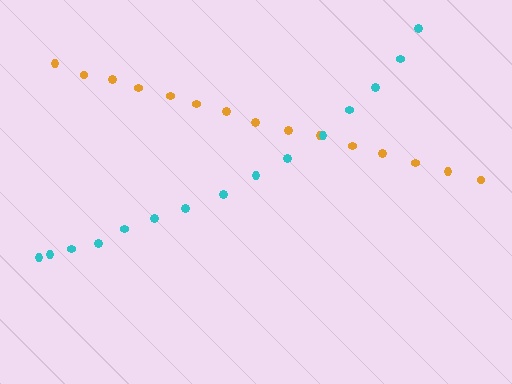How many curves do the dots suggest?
There are 2 distinct paths.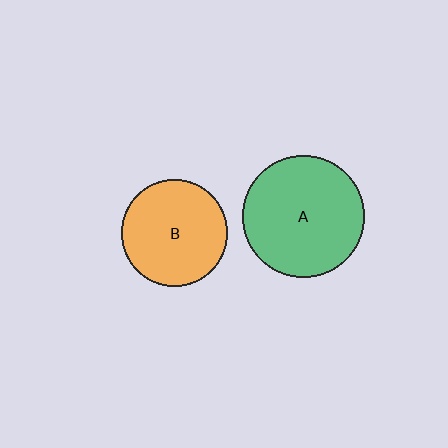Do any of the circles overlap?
No, none of the circles overlap.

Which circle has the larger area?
Circle A (green).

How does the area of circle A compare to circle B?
Approximately 1.3 times.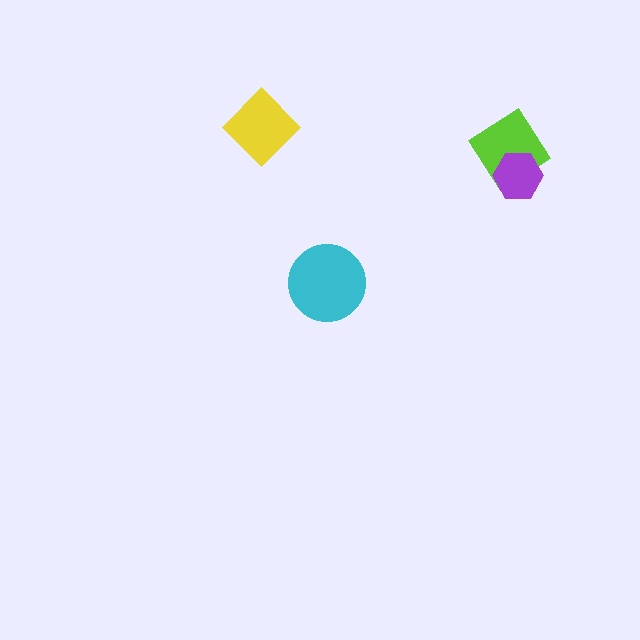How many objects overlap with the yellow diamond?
0 objects overlap with the yellow diamond.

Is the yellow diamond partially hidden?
No, no other shape covers it.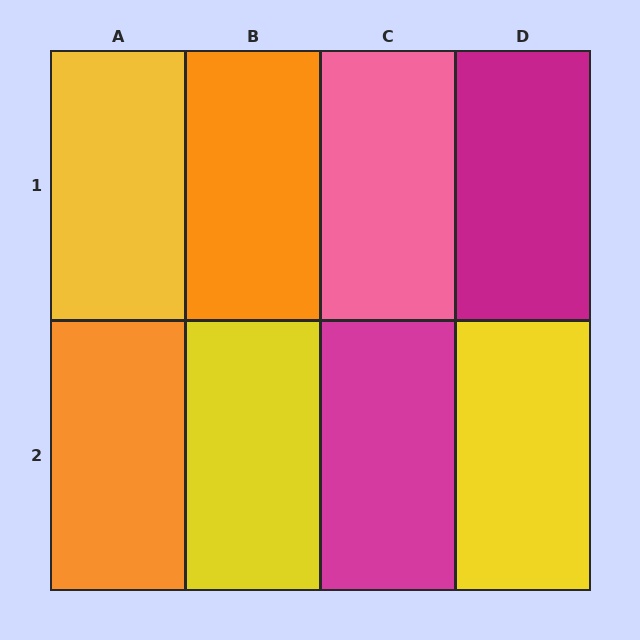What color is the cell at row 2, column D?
Yellow.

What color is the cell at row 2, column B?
Yellow.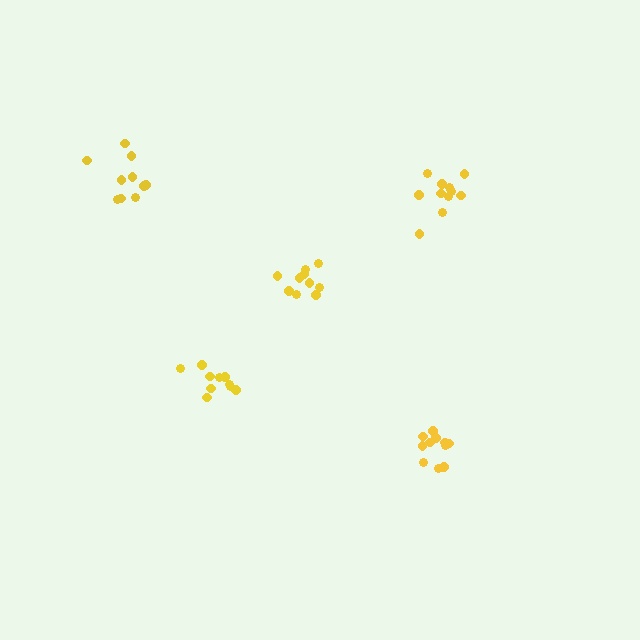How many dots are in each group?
Group 1: 10 dots, Group 2: 11 dots, Group 3: 10 dots, Group 4: 11 dots, Group 5: 10 dots (52 total).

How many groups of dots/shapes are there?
There are 5 groups.